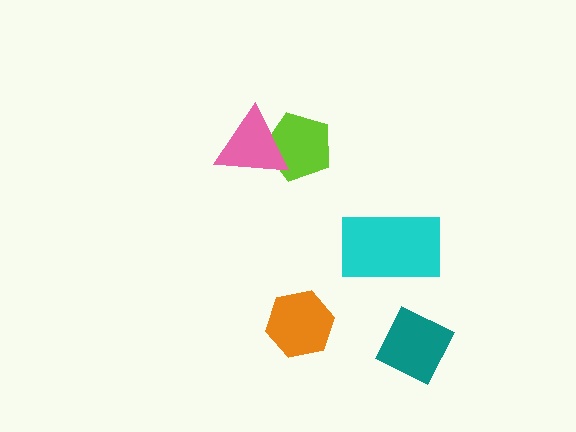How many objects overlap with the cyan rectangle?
0 objects overlap with the cyan rectangle.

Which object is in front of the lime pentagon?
The pink triangle is in front of the lime pentagon.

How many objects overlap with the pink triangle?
1 object overlaps with the pink triangle.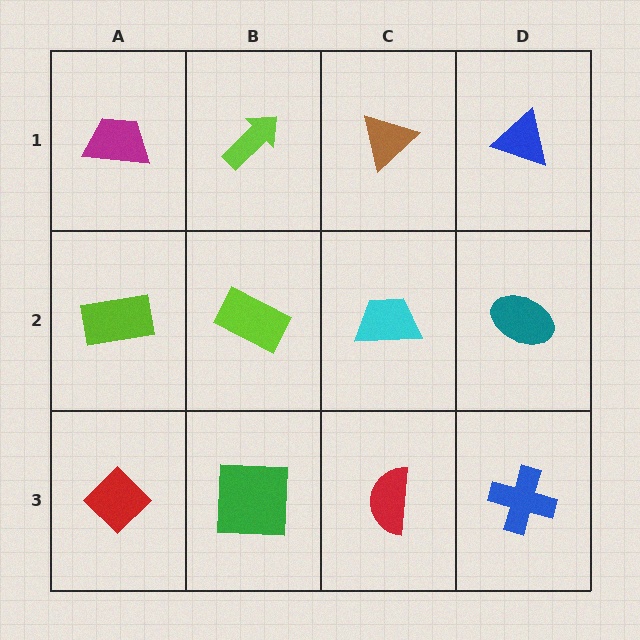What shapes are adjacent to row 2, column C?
A brown triangle (row 1, column C), a red semicircle (row 3, column C), a lime rectangle (row 2, column B), a teal ellipse (row 2, column D).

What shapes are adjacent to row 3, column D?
A teal ellipse (row 2, column D), a red semicircle (row 3, column C).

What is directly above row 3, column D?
A teal ellipse.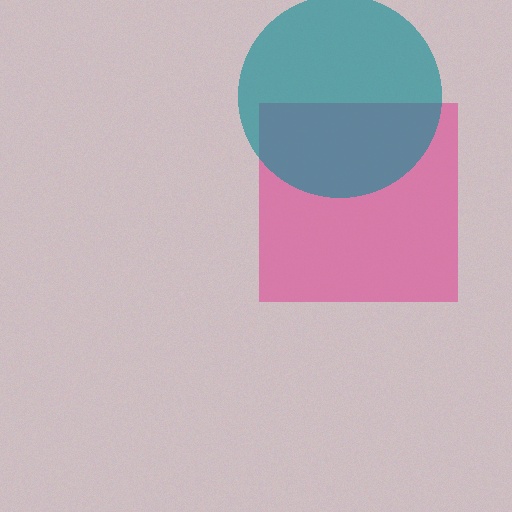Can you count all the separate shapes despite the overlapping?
Yes, there are 2 separate shapes.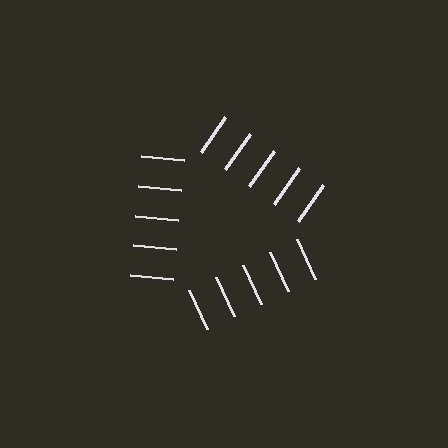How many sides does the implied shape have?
3 sides — the line-ends trace a triangle.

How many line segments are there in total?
15 — 5 along each of the 3 edges.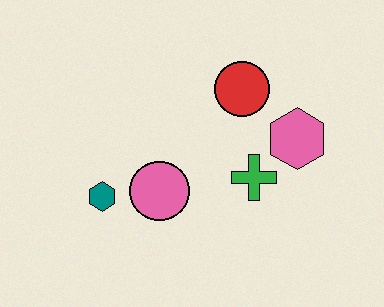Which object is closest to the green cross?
The pink hexagon is closest to the green cross.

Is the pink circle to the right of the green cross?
No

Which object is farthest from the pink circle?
The pink hexagon is farthest from the pink circle.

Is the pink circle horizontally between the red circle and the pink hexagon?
No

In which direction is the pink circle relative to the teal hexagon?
The pink circle is to the right of the teal hexagon.